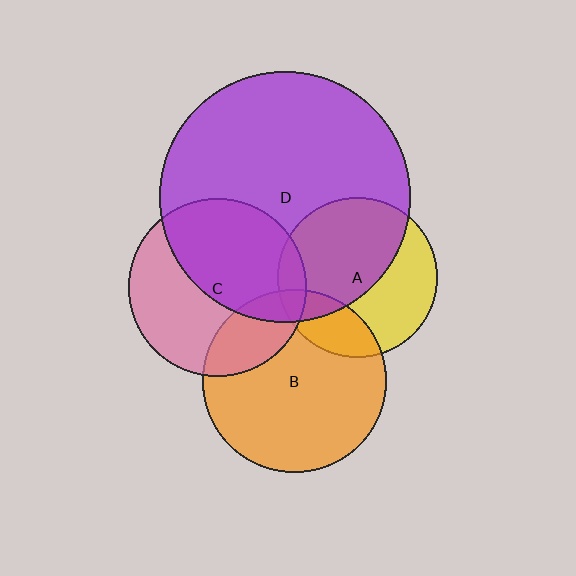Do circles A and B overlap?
Yes.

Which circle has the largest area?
Circle D (purple).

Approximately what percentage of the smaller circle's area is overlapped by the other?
Approximately 20%.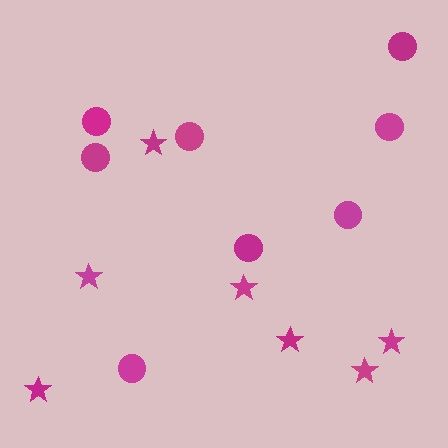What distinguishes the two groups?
There are 2 groups: one group of stars (7) and one group of circles (8).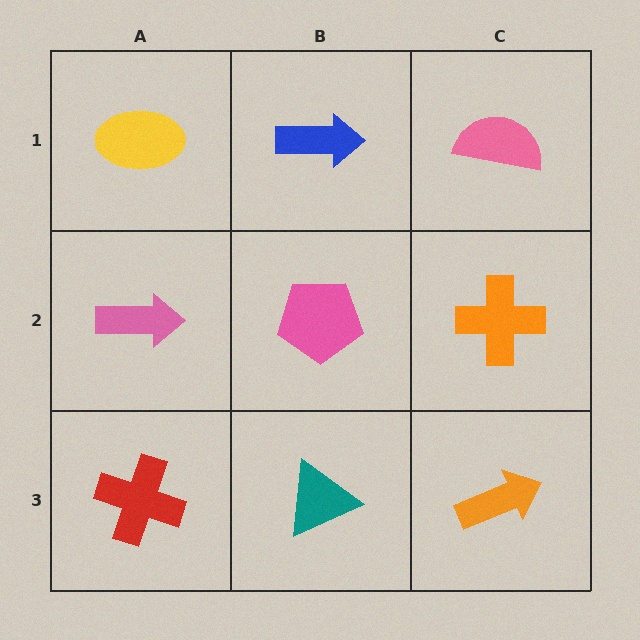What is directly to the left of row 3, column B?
A red cross.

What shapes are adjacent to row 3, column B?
A pink pentagon (row 2, column B), a red cross (row 3, column A), an orange arrow (row 3, column C).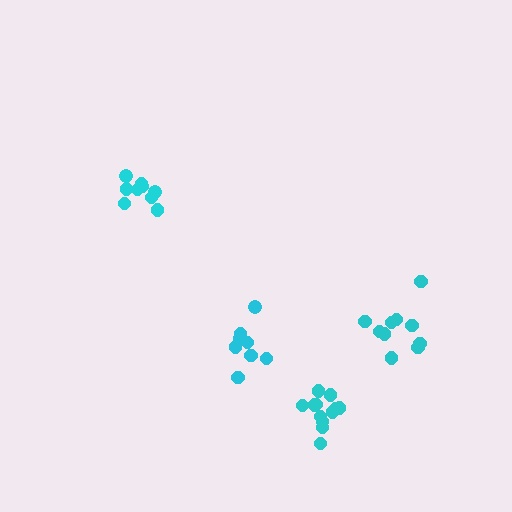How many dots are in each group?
Group 1: 9 dots, Group 2: 10 dots, Group 3: 8 dots, Group 4: 12 dots (39 total).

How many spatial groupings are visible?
There are 4 spatial groupings.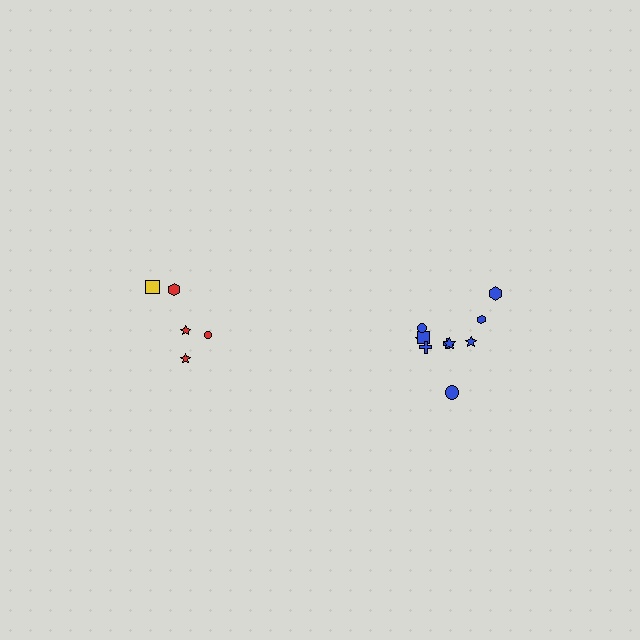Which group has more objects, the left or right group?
The right group.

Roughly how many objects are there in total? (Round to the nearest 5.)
Roughly 15 objects in total.